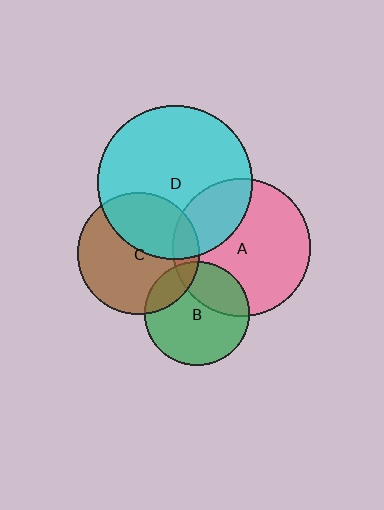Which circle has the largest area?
Circle D (cyan).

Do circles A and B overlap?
Yes.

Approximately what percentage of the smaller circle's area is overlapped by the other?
Approximately 30%.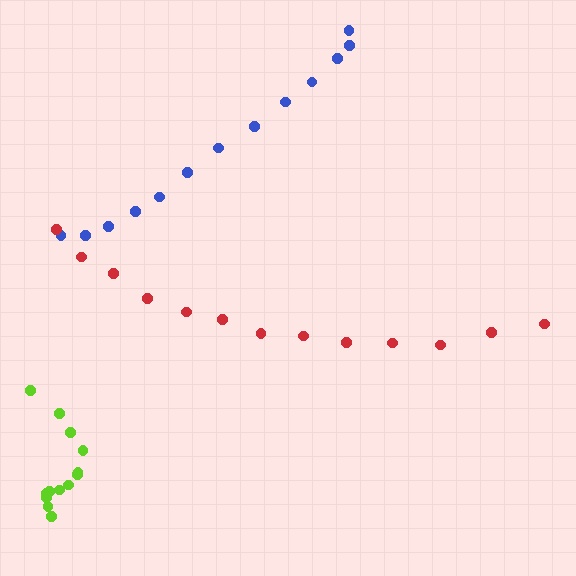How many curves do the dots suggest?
There are 3 distinct paths.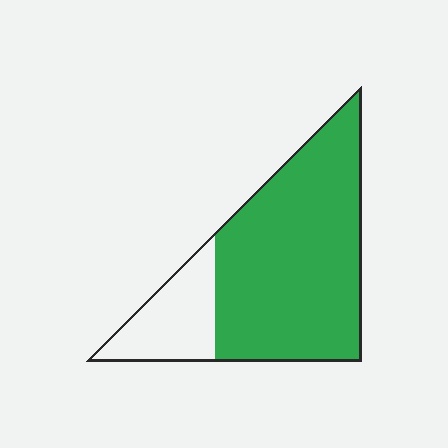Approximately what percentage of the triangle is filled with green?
Approximately 80%.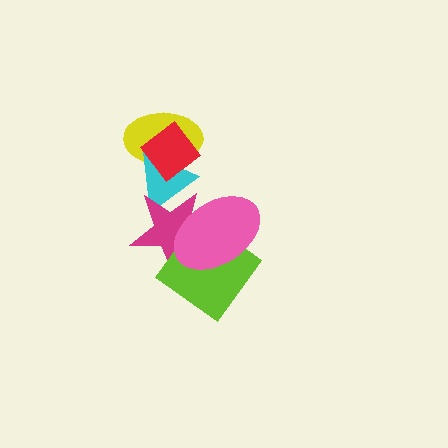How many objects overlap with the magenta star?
3 objects overlap with the magenta star.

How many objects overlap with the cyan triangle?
3 objects overlap with the cyan triangle.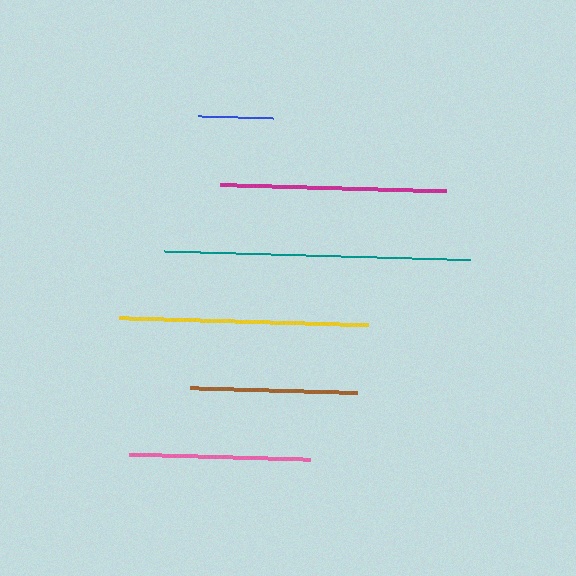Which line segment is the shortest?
The blue line is the shortest at approximately 76 pixels.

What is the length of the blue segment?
The blue segment is approximately 76 pixels long.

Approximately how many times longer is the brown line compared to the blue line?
The brown line is approximately 2.2 times the length of the blue line.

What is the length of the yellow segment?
The yellow segment is approximately 249 pixels long.